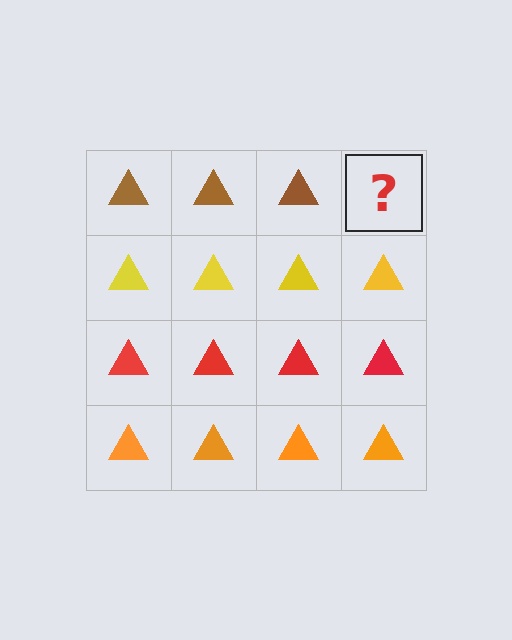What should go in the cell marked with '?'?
The missing cell should contain a brown triangle.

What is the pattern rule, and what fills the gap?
The rule is that each row has a consistent color. The gap should be filled with a brown triangle.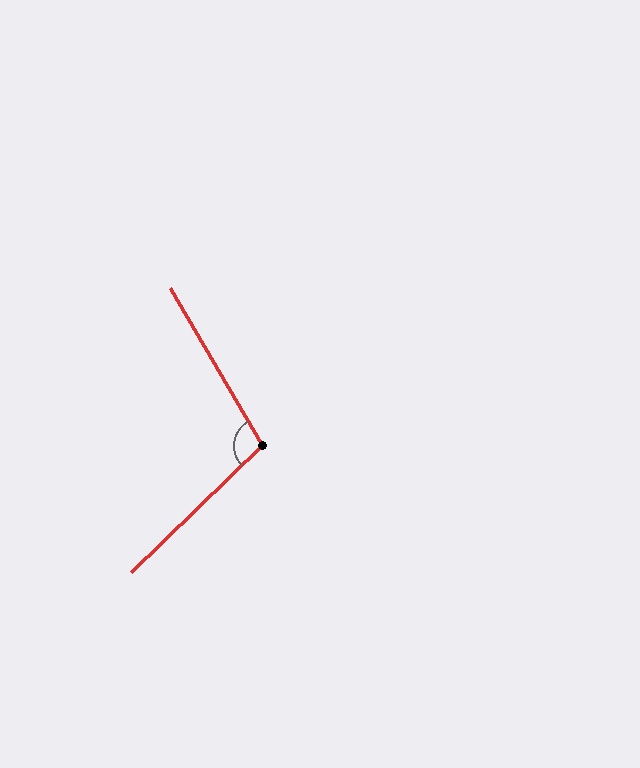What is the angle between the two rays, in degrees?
Approximately 104 degrees.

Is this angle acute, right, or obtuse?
It is obtuse.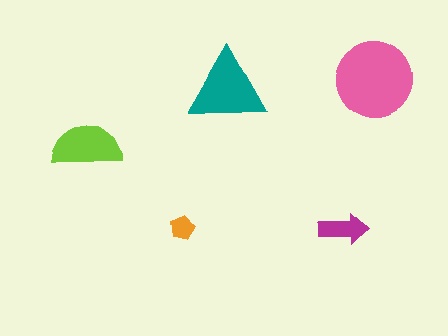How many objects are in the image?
There are 5 objects in the image.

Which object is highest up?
The pink circle is topmost.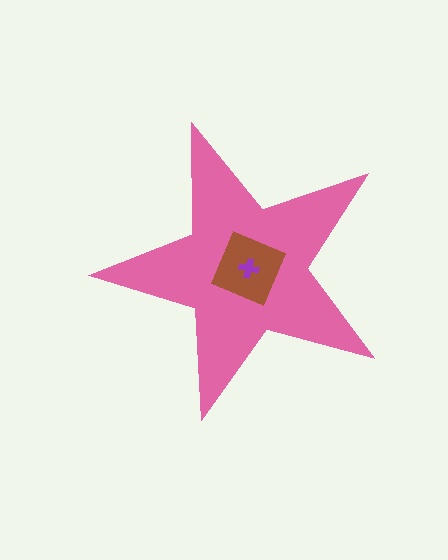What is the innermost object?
The purple cross.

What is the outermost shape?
The pink star.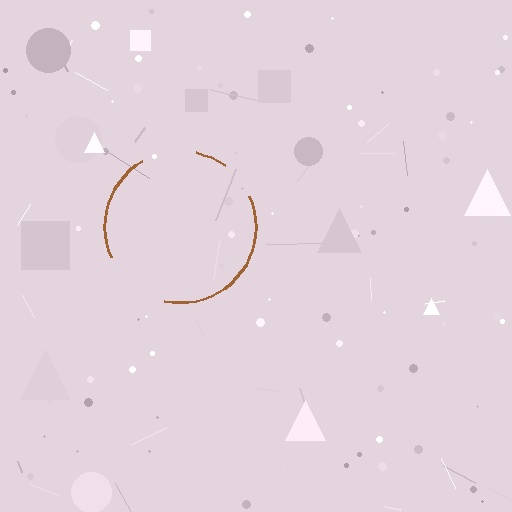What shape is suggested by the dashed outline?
The dashed outline suggests a circle.